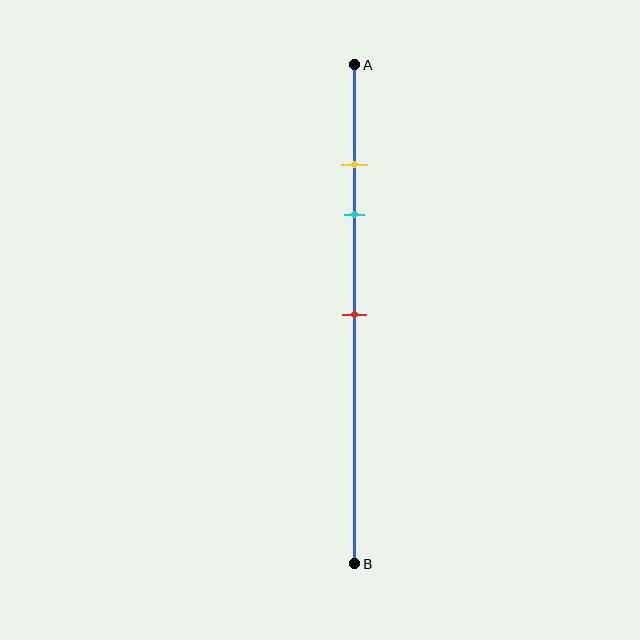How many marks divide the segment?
There are 3 marks dividing the segment.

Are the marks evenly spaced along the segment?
No, the marks are not evenly spaced.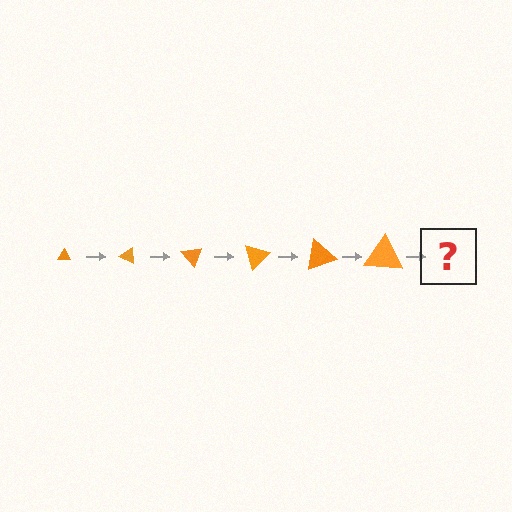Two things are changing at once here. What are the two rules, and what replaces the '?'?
The two rules are that the triangle grows larger each step and it rotates 25 degrees each step. The '?' should be a triangle, larger than the previous one and rotated 150 degrees from the start.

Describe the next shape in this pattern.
It should be a triangle, larger than the previous one and rotated 150 degrees from the start.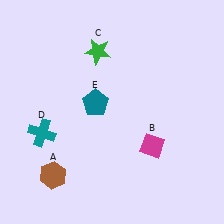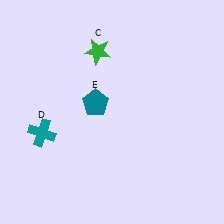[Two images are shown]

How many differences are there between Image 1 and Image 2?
There are 2 differences between the two images.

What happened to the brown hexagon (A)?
The brown hexagon (A) was removed in Image 2. It was in the bottom-left area of Image 1.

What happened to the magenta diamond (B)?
The magenta diamond (B) was removed in Image 2. It was in the bottom-right area of Image 1.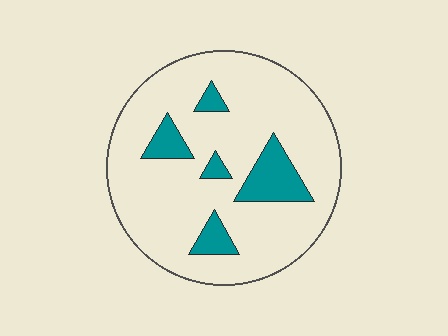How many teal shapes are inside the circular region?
5.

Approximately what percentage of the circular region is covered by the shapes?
Approximately 15%.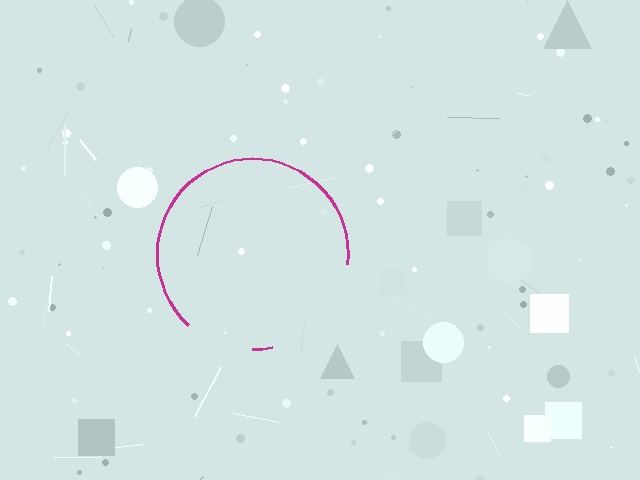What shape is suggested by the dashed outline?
The dashed outline suggests a circle.